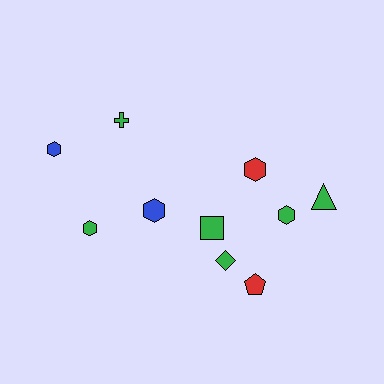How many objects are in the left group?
There are 4 objects.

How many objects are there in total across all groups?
There are 10 objects.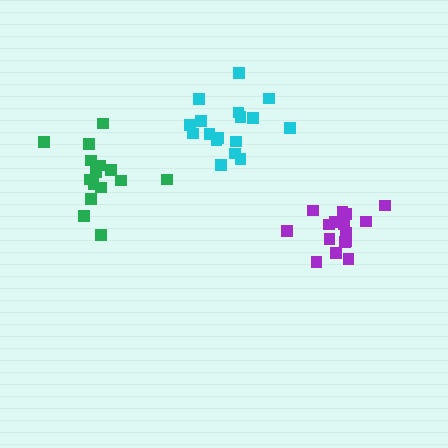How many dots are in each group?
Group 1: 17 dots, Group 2: 15 dots, Group 3: 16 dots (48 total).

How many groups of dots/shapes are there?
There are 3 groups.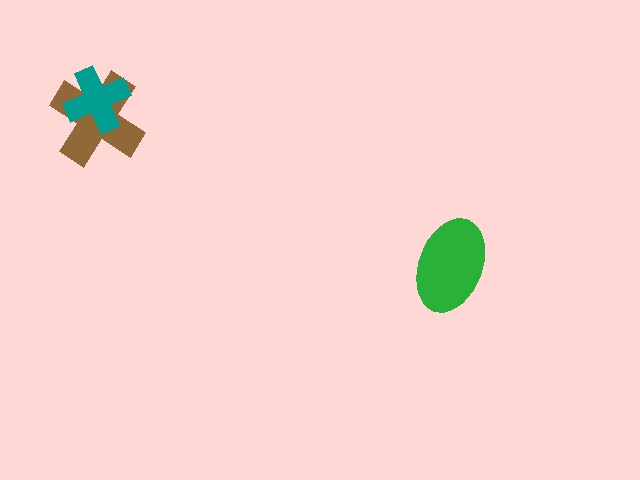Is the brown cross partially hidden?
Yes, it is partially covered by another shape.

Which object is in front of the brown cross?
The teal cross is in front of the brown cross.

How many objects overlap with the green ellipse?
0 objects overlap with the green ellipse.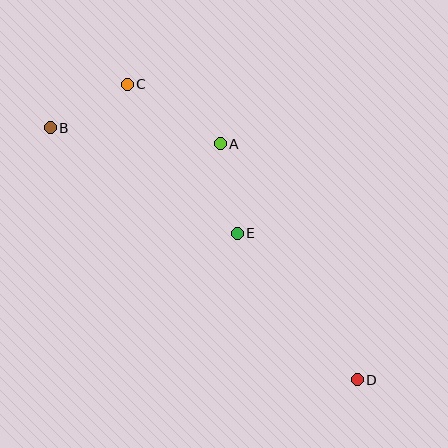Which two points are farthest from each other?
Points B and D are farthest from each other.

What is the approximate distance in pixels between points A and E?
The distance between A and E is approximately 91 pixels.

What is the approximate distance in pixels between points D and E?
The distance between D and E is approximately 189 pixels.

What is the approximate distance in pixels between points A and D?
The distance between A and D is approximately 273 pixels.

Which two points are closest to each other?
Points B and C are closest to each other.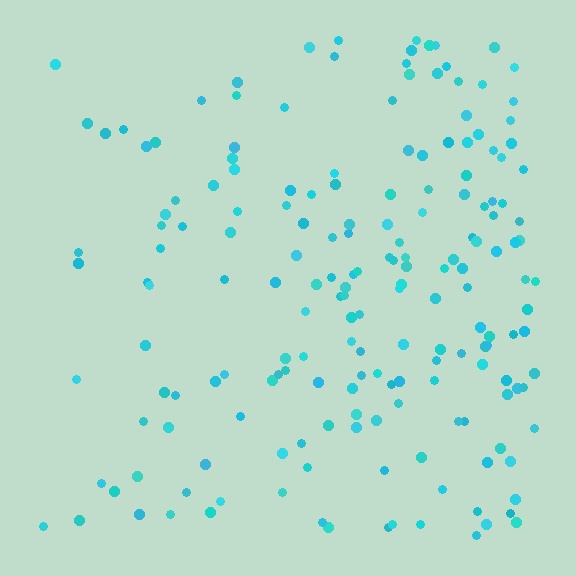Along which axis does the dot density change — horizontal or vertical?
Horizontal.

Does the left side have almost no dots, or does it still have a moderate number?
Still a moderate number, just noticeably fewer than the right.